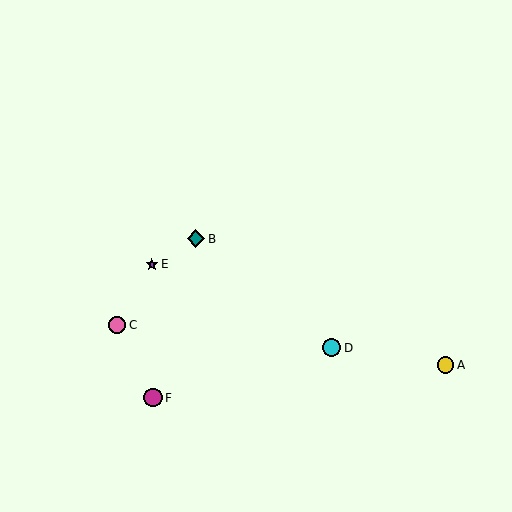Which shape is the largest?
The magenta circle (labeled F) is the largest.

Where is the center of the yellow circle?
The center of the yellow circle is at (446, 365).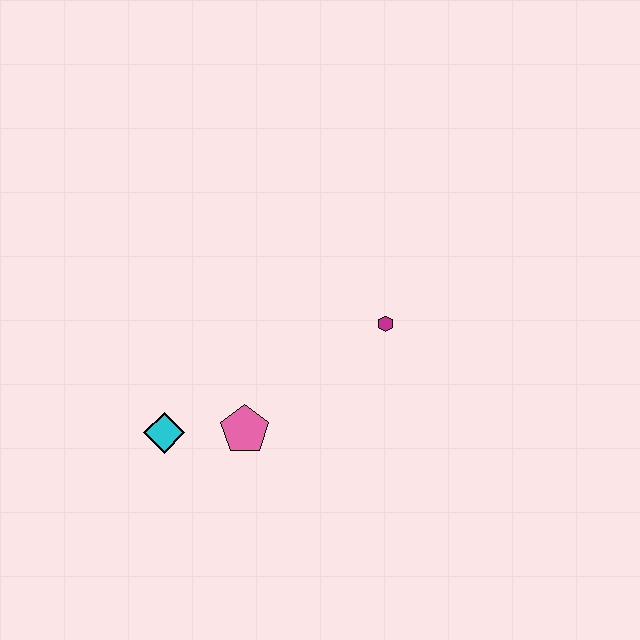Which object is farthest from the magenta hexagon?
The cyan diamond is farthest from the magenta hexagon.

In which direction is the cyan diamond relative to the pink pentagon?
The cyan diamond is to the left of the pink pentagon.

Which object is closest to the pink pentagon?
The cyan diamond is closest to the pink pentagon.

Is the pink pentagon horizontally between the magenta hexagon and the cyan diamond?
Yes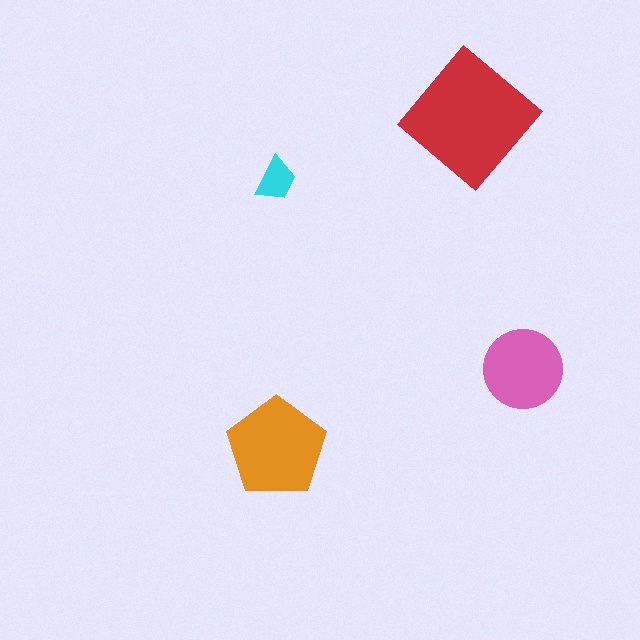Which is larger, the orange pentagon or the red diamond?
The red diamond.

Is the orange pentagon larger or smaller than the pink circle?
Larger.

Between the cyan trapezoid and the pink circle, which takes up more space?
The pink circle.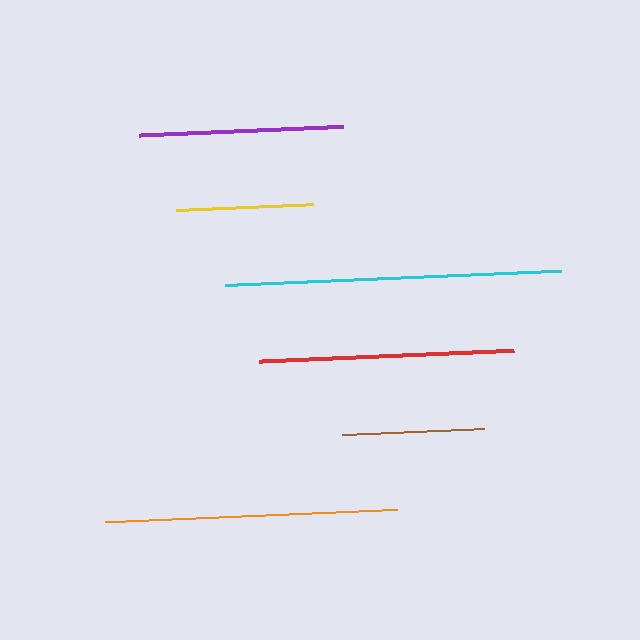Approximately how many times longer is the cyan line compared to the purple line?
The cyan line is approximately 1.7 times the length of the purple line.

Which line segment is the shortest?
The yellow line is the shortest at approximately 137 pixels.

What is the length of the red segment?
The red segment is approximately 255 pixels long.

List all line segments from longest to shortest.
From longest to shortest: cyan, orange, red, purple, brown, yellow.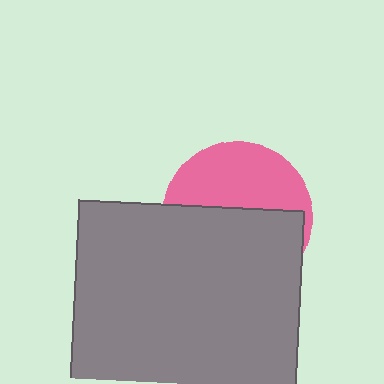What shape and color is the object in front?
The object in front is a gray square.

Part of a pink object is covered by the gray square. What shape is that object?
It is a circle.